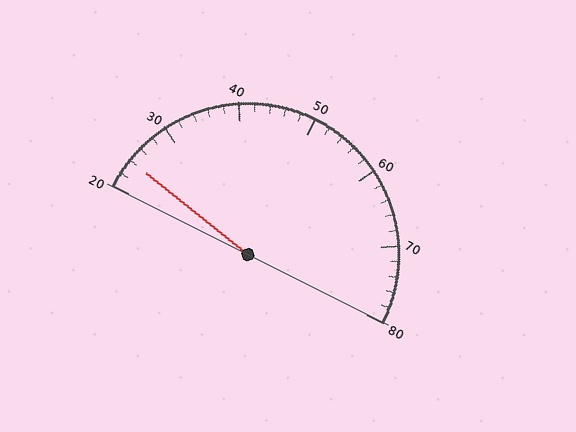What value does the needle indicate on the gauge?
The needle indicates approximately 24.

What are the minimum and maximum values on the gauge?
The gauge ranges from 20 to 80.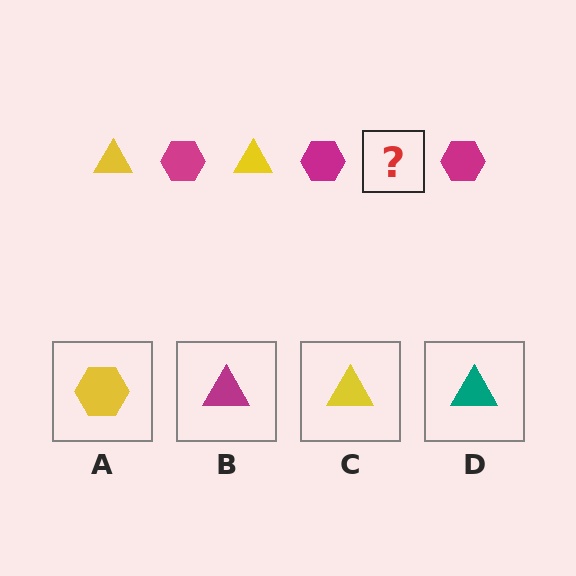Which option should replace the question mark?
Option C.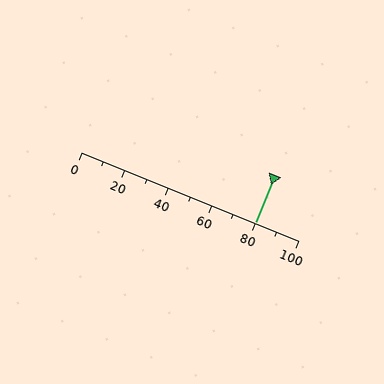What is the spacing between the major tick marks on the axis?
The major ticks are spaced 20 apart.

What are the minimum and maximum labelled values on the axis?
The axis runs from 0 to 100.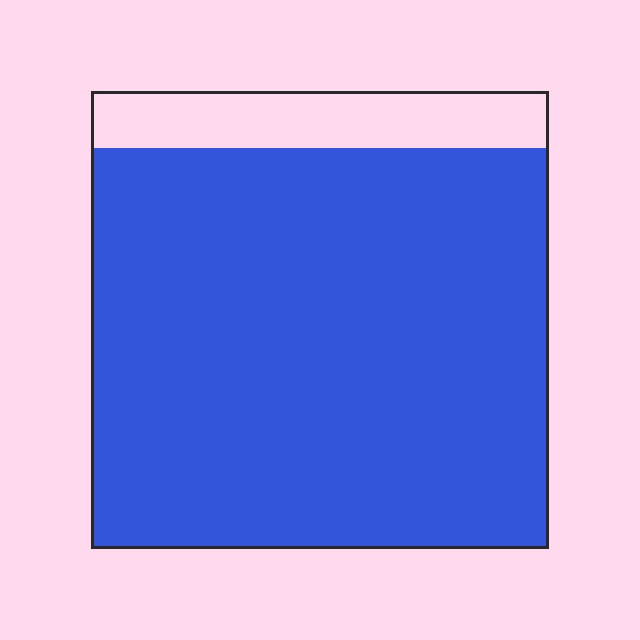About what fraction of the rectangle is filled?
About seven eighths (7/8).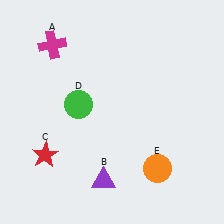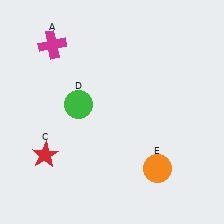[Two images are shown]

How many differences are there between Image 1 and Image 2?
There is 1 difference between the two images.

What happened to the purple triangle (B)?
The purple triangle (B) was removed in Image 2. It was in the bottom-left area of Image 1.